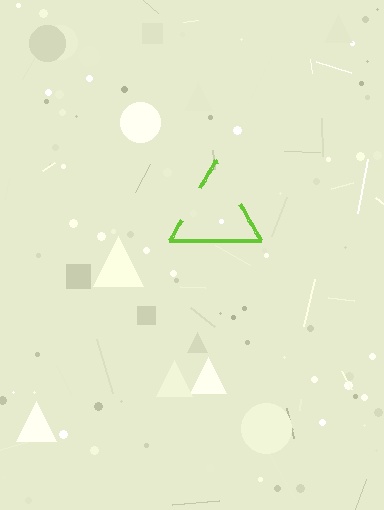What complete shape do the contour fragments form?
The contour fragments form a triangle.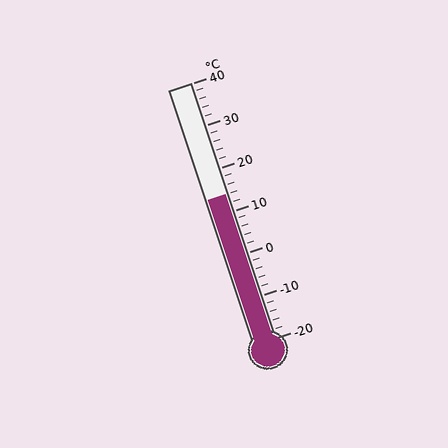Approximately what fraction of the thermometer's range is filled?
The thermometer is filled to approximately 55% of its range.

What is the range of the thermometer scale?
The thermometer scale ranges from -20°C to 40°C.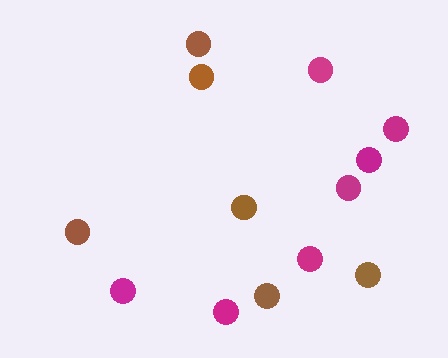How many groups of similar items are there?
There are 2 groups: one group of brown circles (6) and one group of magenta circles (7).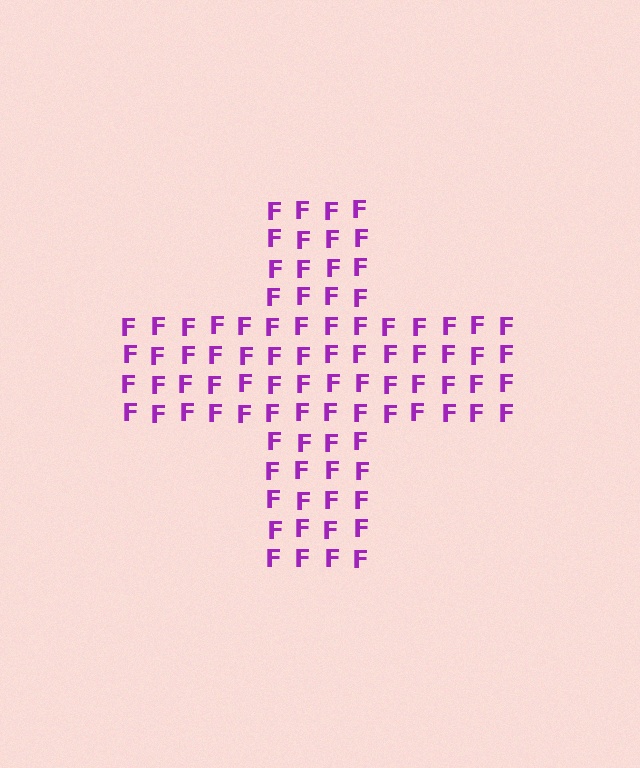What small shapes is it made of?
It is made of small letter F's.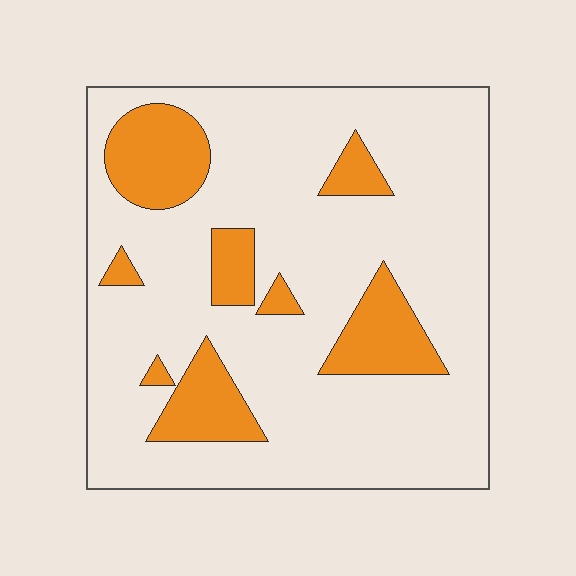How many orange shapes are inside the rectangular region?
8.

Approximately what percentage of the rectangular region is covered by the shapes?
Approximately 20%.